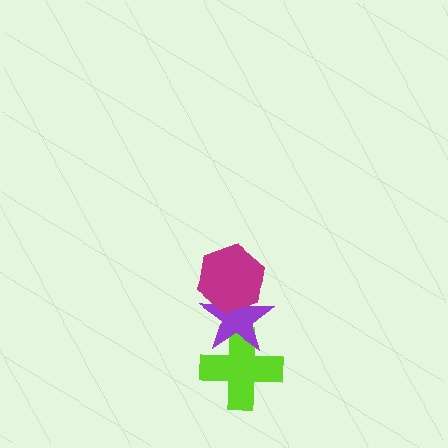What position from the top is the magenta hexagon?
The magenta hexagon is 1st from the top.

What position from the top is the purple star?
The purple star is 2nd from the top.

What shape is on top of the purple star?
The magenta hexagon is on top of the purple star.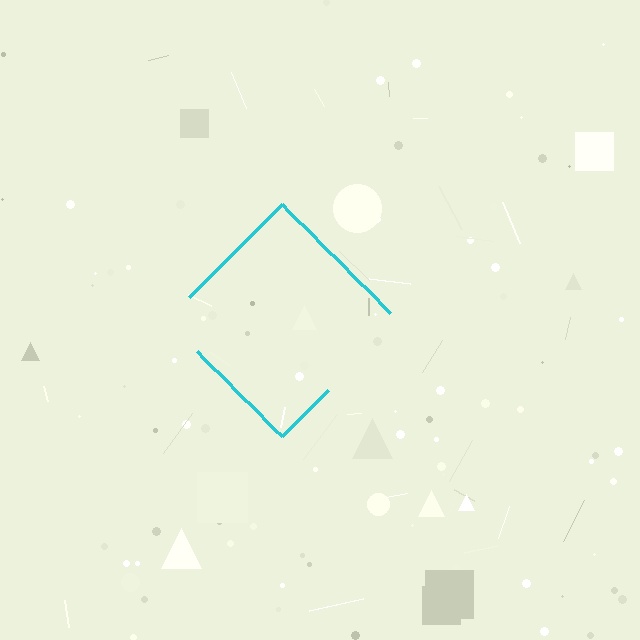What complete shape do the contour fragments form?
The contour fragments form a diamond.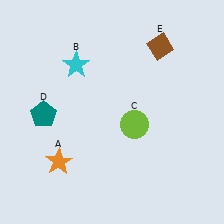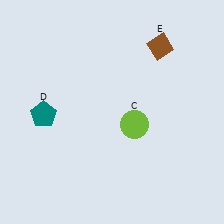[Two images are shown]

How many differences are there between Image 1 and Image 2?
There are 2 differences between the two images.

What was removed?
The orange star (A), the cyan star (B) were removed in Image 2.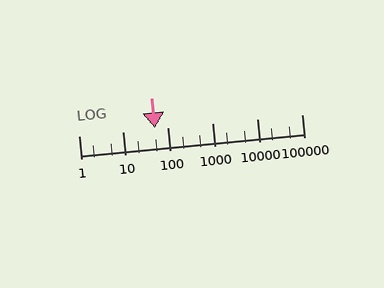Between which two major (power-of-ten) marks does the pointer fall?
The pointer is between 10 and 100.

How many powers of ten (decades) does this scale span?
The scale spans 5 decades, from 1 to 100000.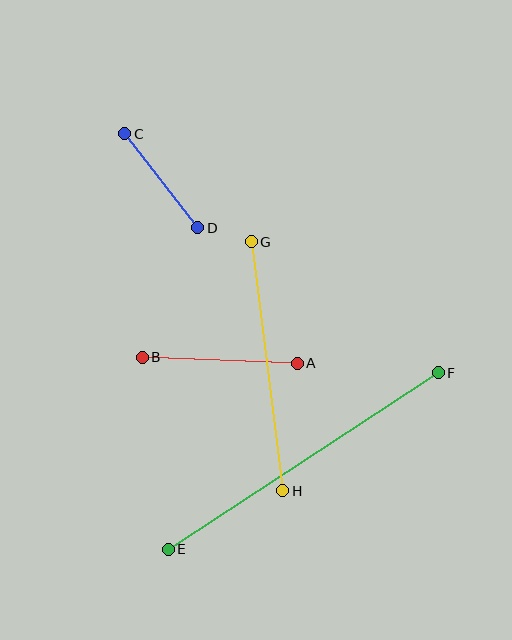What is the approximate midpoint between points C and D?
The midpoint is at approximately (161, 181) pixels.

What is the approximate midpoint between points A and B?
The midpoint is at approximately (220, 360) pixels.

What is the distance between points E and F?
The distance is approximately 323 pixels.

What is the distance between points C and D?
The distance is approximately 119 pixels.